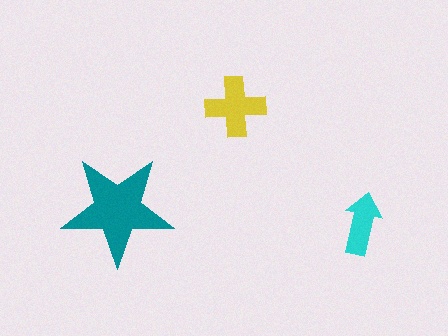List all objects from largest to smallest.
The teal star, the yellow cross, the cyan arrow.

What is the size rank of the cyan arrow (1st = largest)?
3rd.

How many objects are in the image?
There are 3 objects in the image.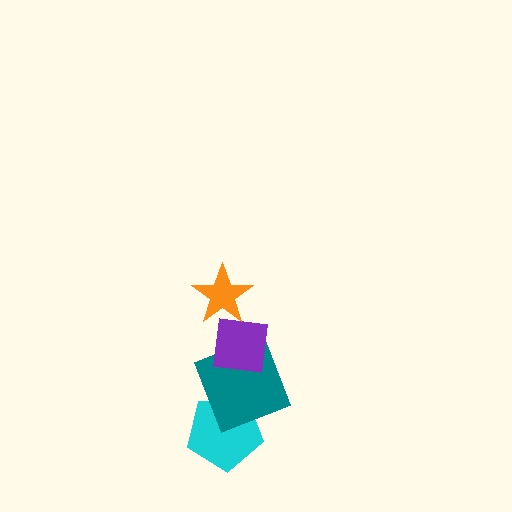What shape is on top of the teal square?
The purple square is on top of the teal square.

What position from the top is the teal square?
The teal square is 3rd from the top.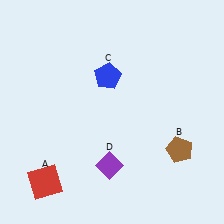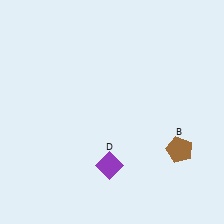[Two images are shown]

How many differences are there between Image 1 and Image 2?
There are 2 differences between the two images.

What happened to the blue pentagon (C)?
The blue pentagon (C) was removed in Image 2. It was in the top-left area of Image 1.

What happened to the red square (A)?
The red square (A) was removed in Image 2. It was in the bottom-left area of Image 1.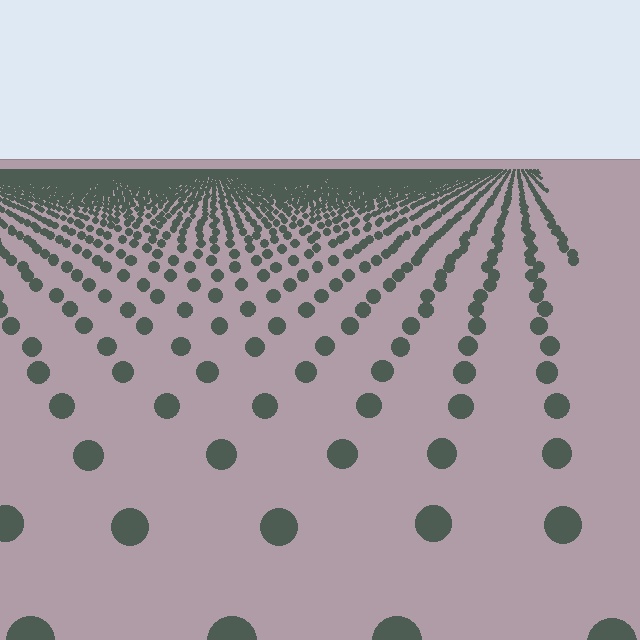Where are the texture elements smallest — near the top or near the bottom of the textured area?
Near the top.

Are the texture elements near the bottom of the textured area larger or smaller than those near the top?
Larger. Near the bottom, elements are closer to the viewer and appear at a bigger on-screen size.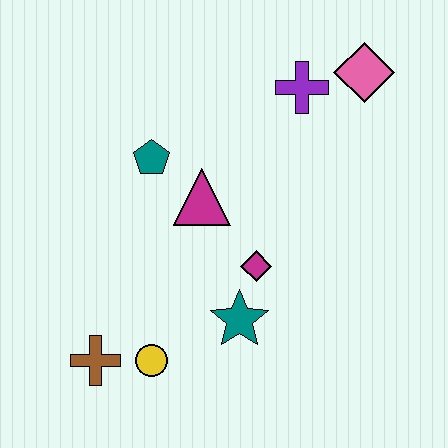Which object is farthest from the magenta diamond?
The pink diamond is farthest from the magenta diamond.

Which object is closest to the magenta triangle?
The teal pentagon is closest to the magenta triangle.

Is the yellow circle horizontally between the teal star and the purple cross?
No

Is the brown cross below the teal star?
Yes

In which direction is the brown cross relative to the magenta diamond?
The brown cross is to the left of the magenta diamond.